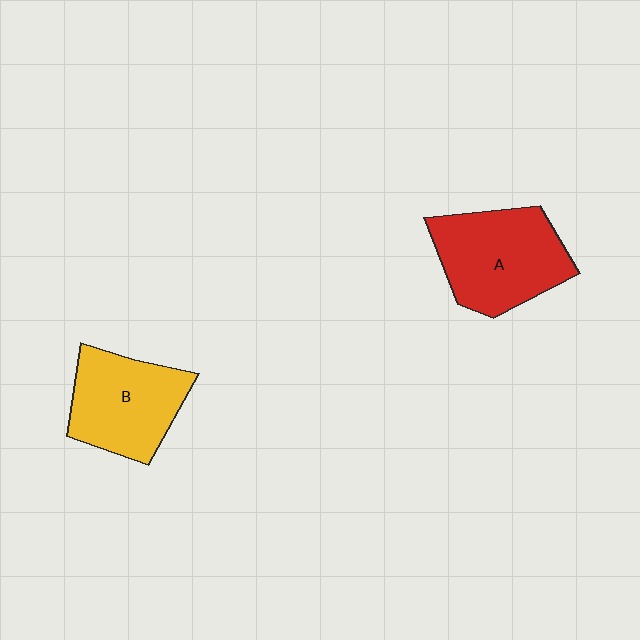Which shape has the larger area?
Shape A (red).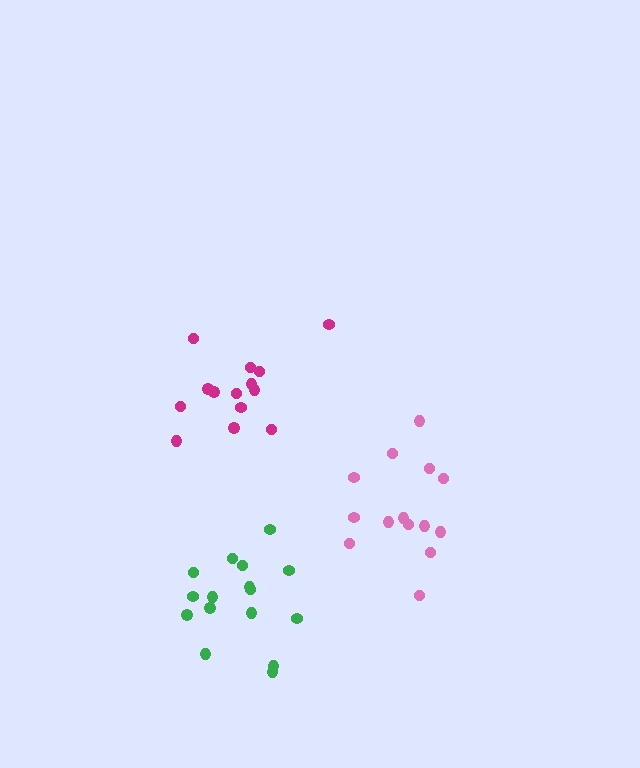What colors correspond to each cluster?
The clusters are colored: magenta, green, pink.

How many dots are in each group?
Group 1: 14 dots, Group 2: 16 dots, Group 3: 14 dots (44 total).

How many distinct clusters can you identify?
There are 3 distinct clusters.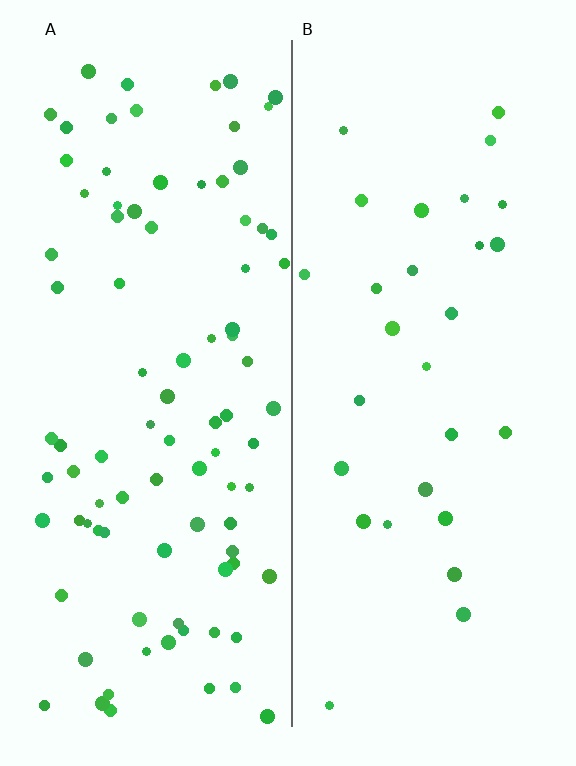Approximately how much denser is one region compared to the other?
Approximately 3.1× — region A over region B.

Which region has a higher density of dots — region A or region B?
A (the left).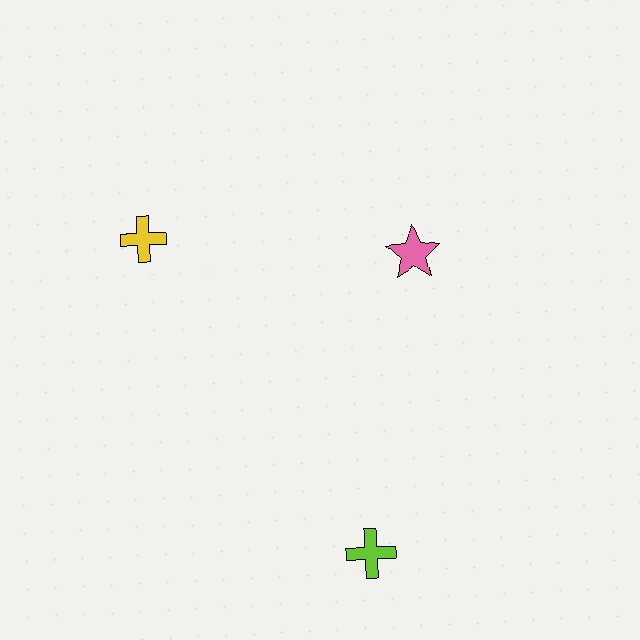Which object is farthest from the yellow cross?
The lime cross is farthest from the yellow cross.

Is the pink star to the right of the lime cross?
Yes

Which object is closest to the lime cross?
The pink star is closest to the lime cross.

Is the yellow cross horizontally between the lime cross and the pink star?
No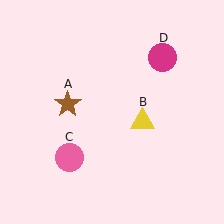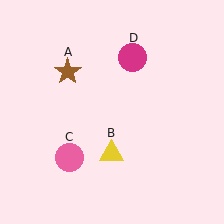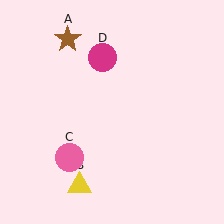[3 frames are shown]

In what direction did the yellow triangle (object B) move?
The yellow triangle (object B) moved down and to the left.